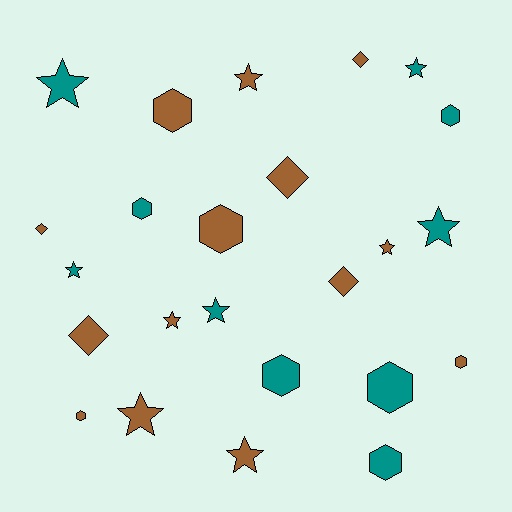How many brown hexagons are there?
There are 4 brown hexagons.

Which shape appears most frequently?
Star, with 10 objects.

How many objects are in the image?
There are 24 objects.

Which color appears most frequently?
Brown, with 14 objects.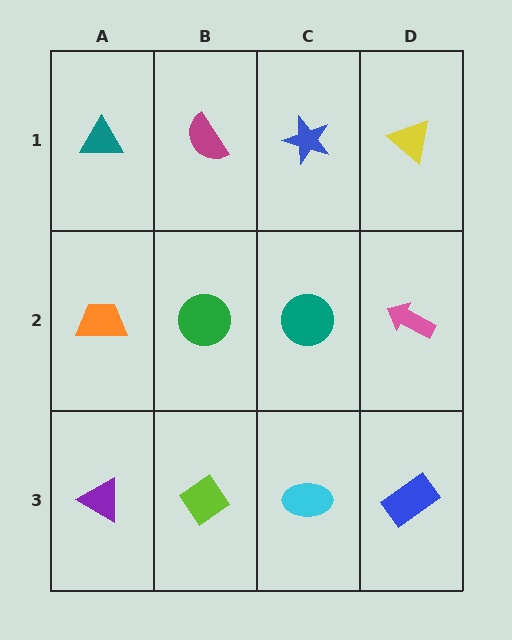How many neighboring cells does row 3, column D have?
2.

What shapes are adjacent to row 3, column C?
A teal circle (row 2, column C), a lime diamond (row 3, column B), a blue rectangle (row 3, column D).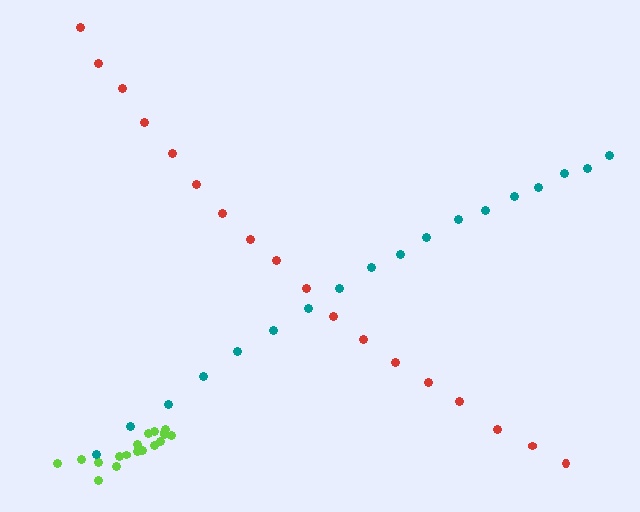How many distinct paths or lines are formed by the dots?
There are 3 distinct paths.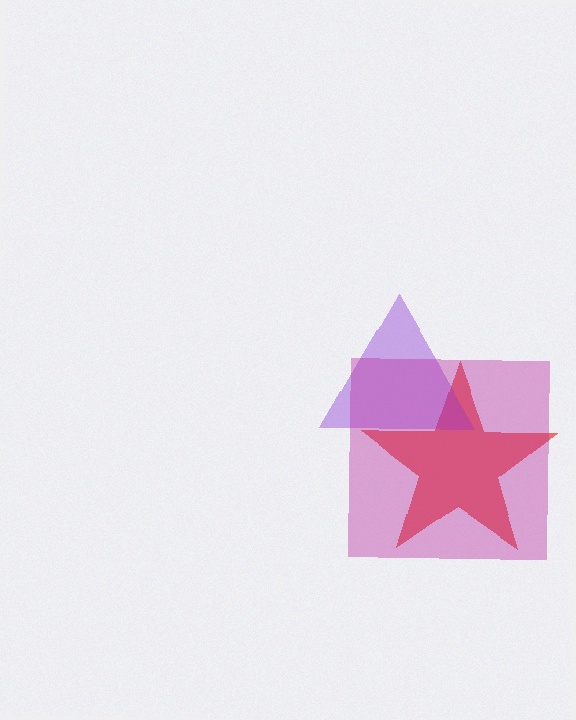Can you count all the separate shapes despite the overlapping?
Yes, there are 3 separate shapes.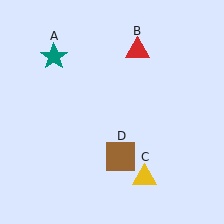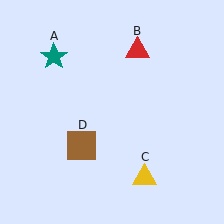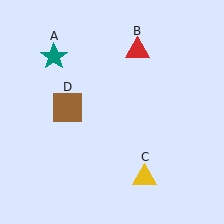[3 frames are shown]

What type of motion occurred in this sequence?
The brown square (object D) rotated clockwise around the center of the scene.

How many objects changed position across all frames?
1 object changed position: brown square (object D).